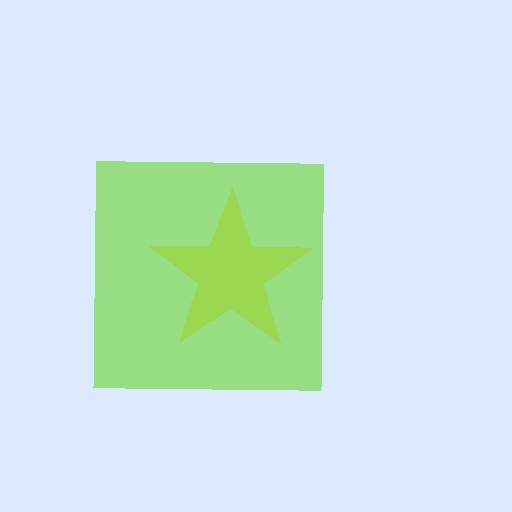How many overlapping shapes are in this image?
There are 2 overlapping shapes in the image.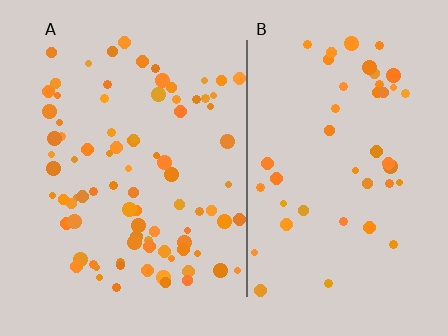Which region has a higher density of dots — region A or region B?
A (the left).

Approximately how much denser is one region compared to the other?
Approximately 1.9× — region A over region B.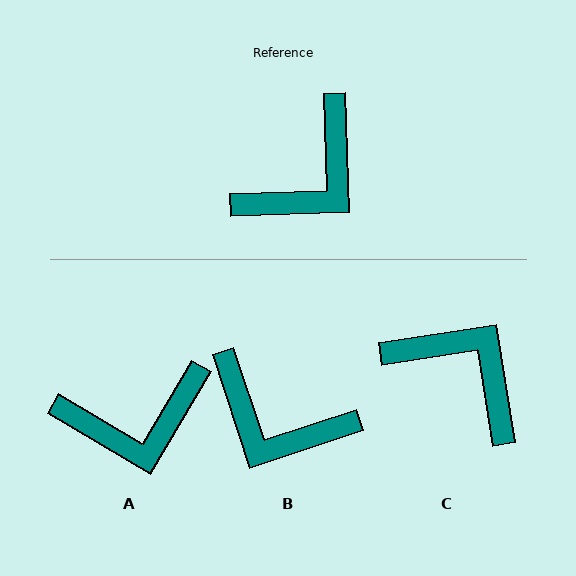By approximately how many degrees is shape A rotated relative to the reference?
Approximately 33 degrees clockwise.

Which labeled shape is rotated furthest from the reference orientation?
C, about 97 degrees away.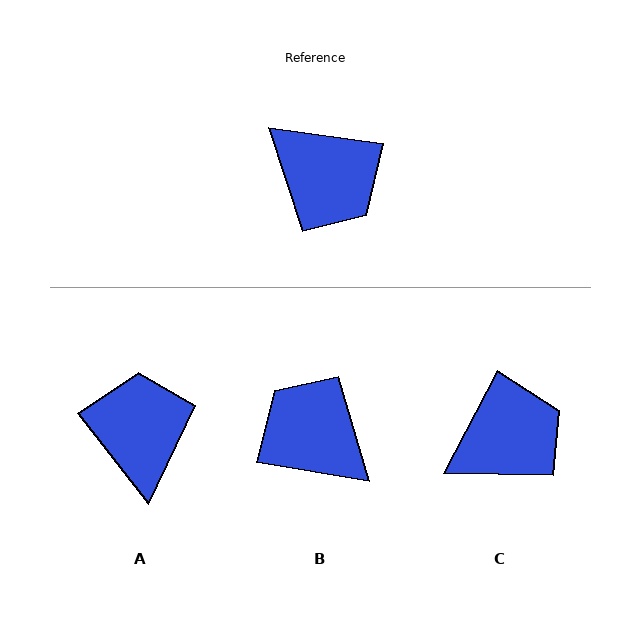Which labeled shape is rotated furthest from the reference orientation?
B, about 178 degrees away.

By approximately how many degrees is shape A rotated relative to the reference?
Approximately 136 degrees counter-clockwise.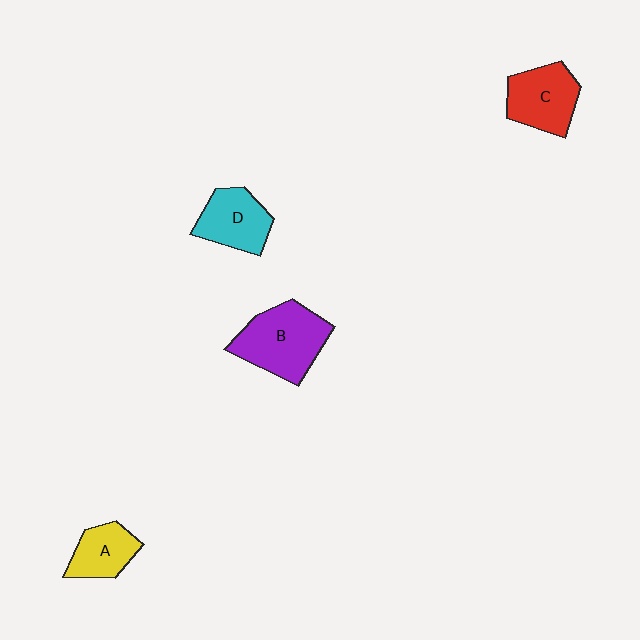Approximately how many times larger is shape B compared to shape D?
Approximately 1.4 times.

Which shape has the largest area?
Shape B (purple).